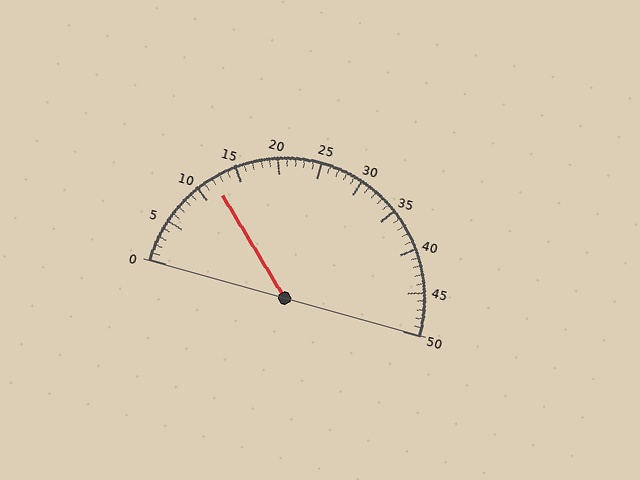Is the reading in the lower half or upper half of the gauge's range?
The reading is in the lower half of the range (0 to 50).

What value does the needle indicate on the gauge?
The needle indicates approximately 12.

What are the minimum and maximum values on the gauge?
The gauge ranges from 0 to 50.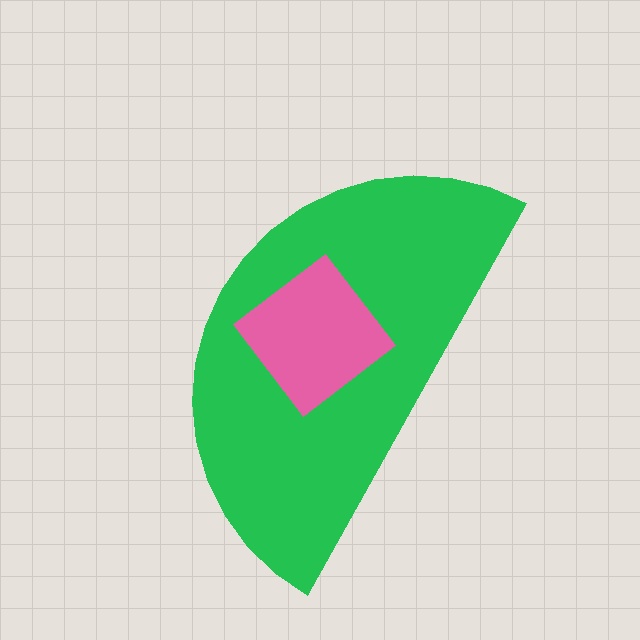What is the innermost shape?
The pink diamond.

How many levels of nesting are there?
2.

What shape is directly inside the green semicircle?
The pink diamond.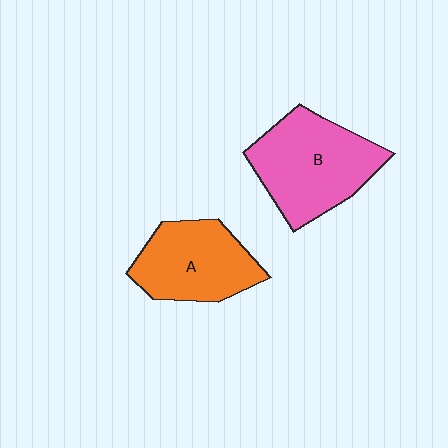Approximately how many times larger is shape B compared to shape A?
Approximately 1.2 times.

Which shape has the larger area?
Shape B (pink).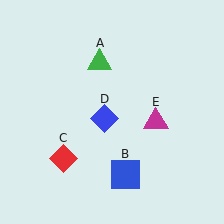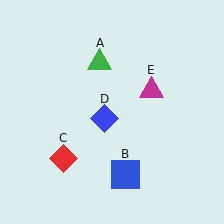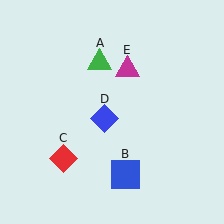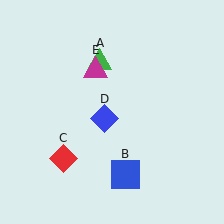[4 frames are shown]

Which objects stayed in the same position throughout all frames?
Green triangle (object A) and blue square (object B) and red diamond (object C) and blue diamond (object D) remained stationary.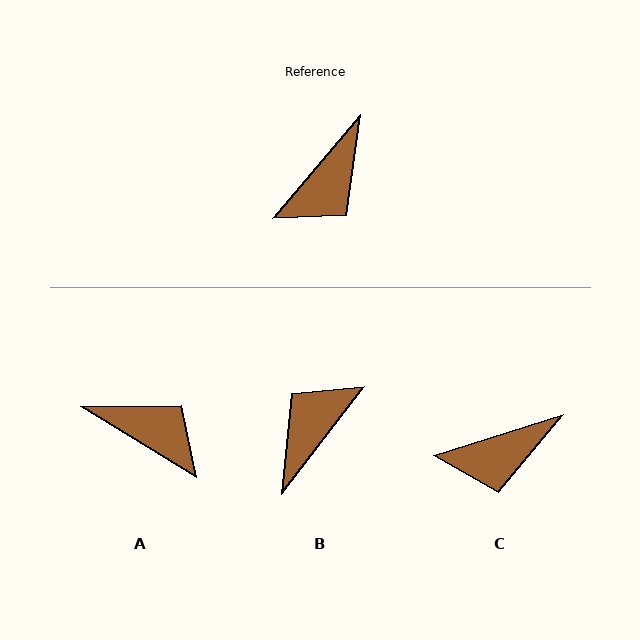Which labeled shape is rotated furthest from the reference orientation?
B, about 177 degrees away.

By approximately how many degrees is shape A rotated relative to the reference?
Approximately 99 degrees counter-clockwise.